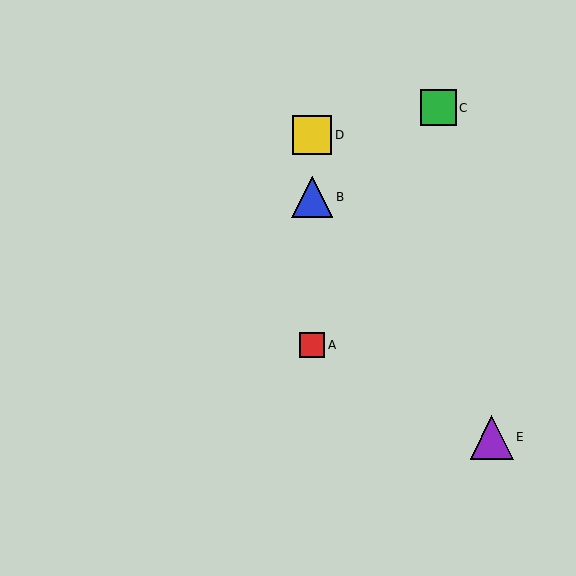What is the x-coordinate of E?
Object E is at x≈492.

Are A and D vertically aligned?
Yes, both are at x≈312.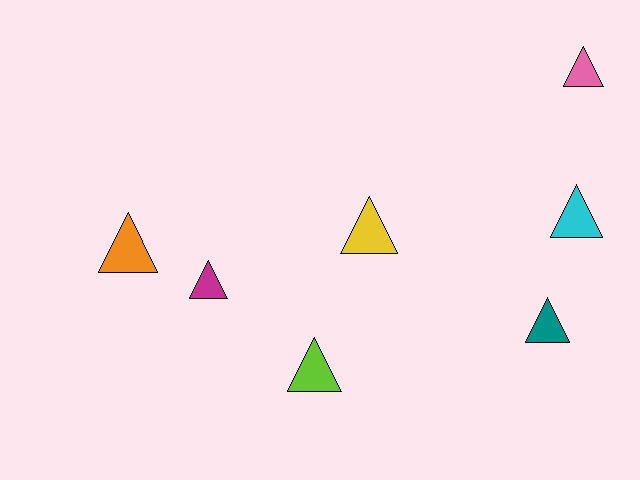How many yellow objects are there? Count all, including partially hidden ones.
There is 1 yellow object.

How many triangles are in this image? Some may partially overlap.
There are 7 triangles.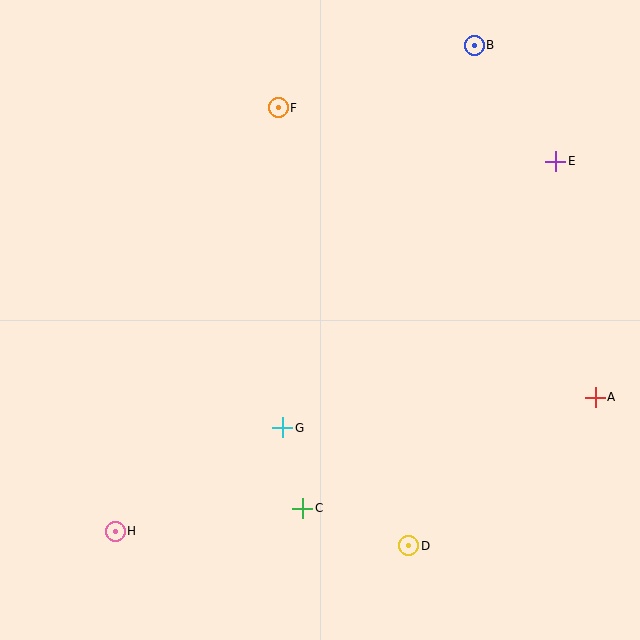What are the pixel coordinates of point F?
Point F is at (278, 108).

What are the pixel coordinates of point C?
Point C is at (303, 508).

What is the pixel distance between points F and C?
The distance between F and C is 401 pixels.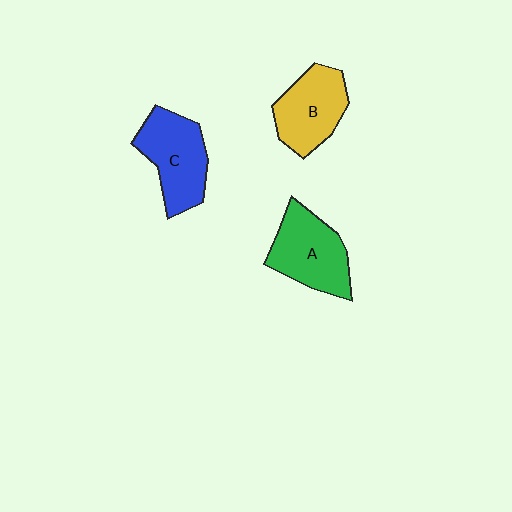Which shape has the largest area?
Shape A (green).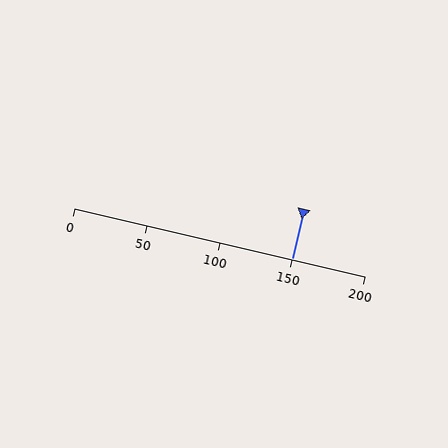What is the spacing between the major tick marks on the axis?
The major ticks are spaced 50 apart.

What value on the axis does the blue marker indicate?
The marker indicates approximately 150.